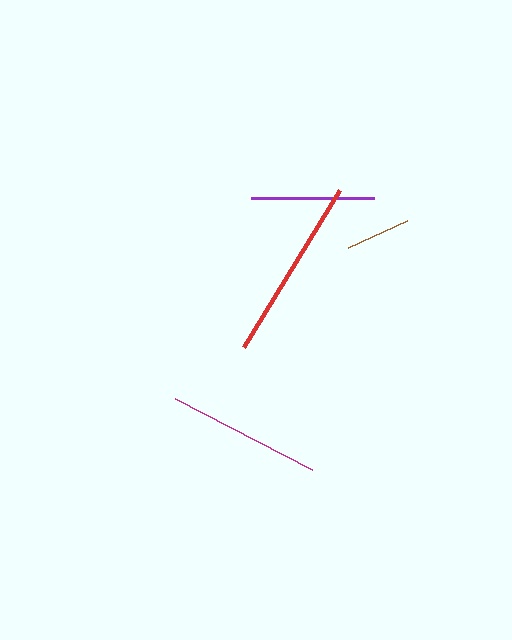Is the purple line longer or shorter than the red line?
The red line is longer than the purple line.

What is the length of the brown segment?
The brown segment is approximately 65 pixels long.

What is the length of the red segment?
The red segment is approximately 184 pixels long.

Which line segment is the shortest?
The brown line is the shortest at approximately 65 pixels.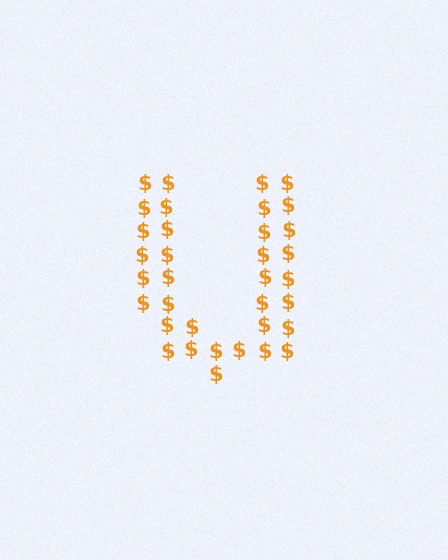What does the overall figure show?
The overall figure shows the letter U.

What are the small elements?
The small elements are dollar signs.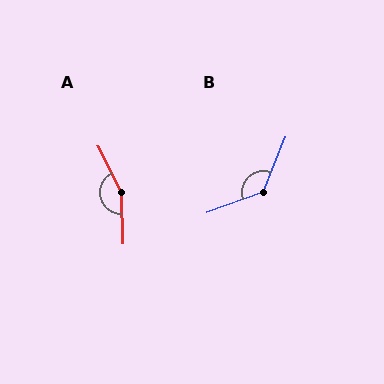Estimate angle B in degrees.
Approximately 132 degrees.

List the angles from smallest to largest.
B (132°), A (155°).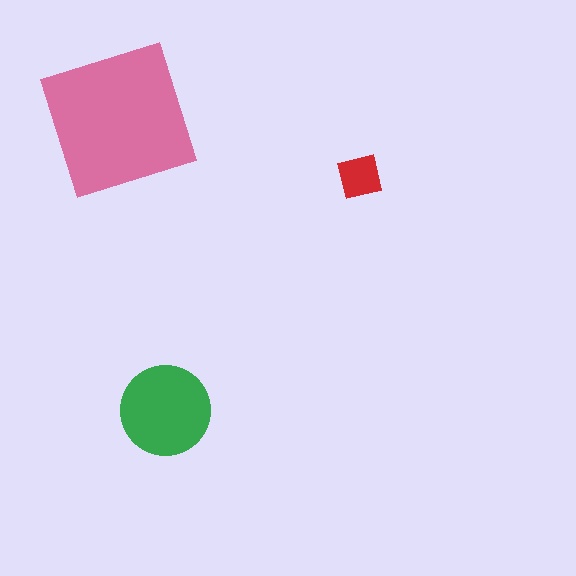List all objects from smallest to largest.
The red square, the green circle, the pink square.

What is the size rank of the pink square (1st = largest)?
1st.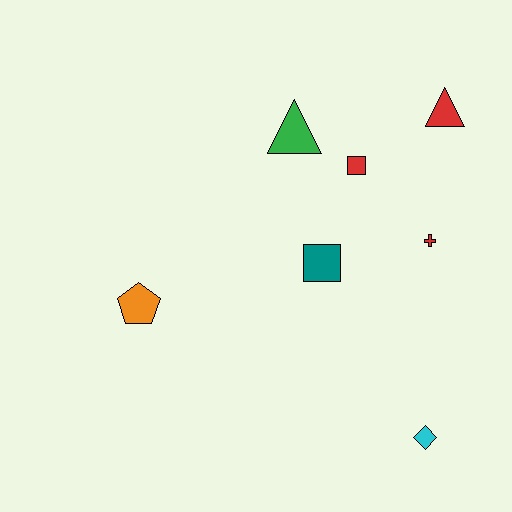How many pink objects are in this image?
There are no pink objects.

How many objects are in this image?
There are 7 objects.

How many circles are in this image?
There are no circles.